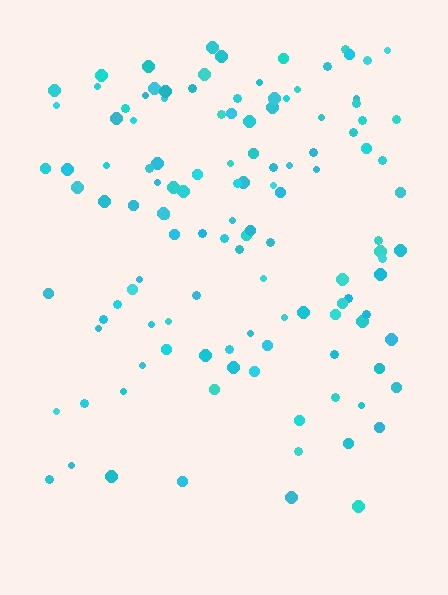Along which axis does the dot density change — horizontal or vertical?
Vertical.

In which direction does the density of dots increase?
From bottom to top, with the top side densest.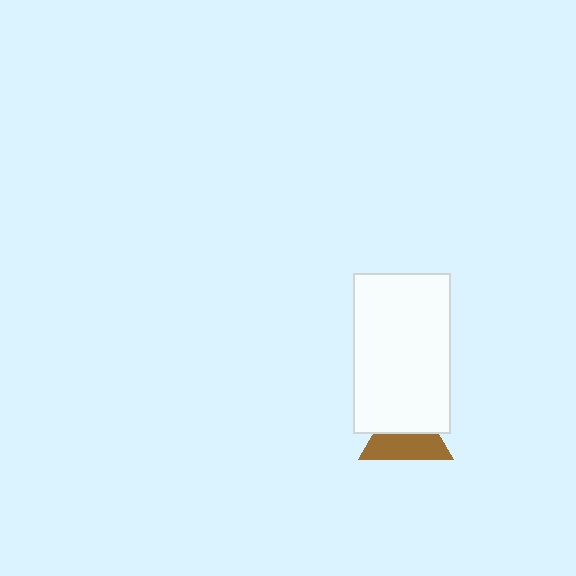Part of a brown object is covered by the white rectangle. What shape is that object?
It is a triangle.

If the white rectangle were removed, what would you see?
You would see the complete brown triangle.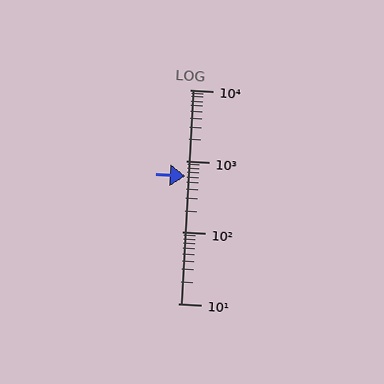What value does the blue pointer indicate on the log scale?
The pointer indicates approximately 620.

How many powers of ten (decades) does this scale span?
The scale spans 3 decades, from 10 to 10000.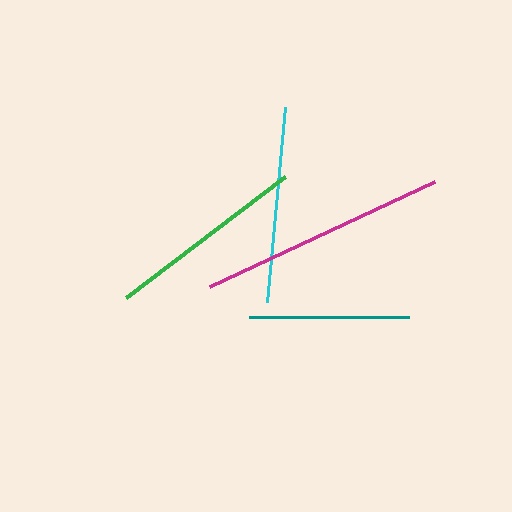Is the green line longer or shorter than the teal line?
The green line is longer than the teal line.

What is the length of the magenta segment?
The magenta segment is approximately 248 pixels long.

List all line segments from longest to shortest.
From longest to shortest: magenta, green, cyan, teal.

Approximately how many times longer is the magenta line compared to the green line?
The magenta line is approximately 1.2 times the length of the green line.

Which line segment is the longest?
The magenta line is the longest at approximately 248 pixels.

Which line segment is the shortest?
The teal line is the shortest at approximately 160 pixels.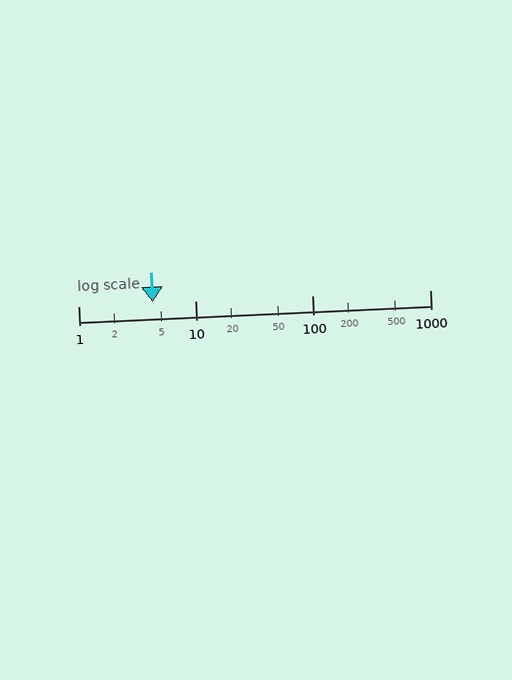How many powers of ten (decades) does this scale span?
The scale spans 3 decades, from 1 to 1000.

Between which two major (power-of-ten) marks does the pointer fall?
The pointer is between 1 and 10.